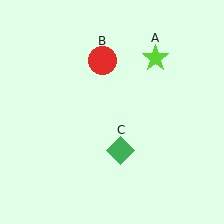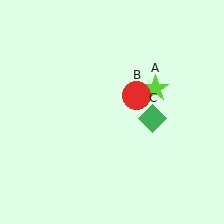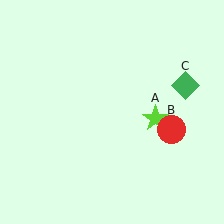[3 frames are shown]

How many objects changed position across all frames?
3 objects changed position: lime star (object A), red circle (object B), green diamond (object C).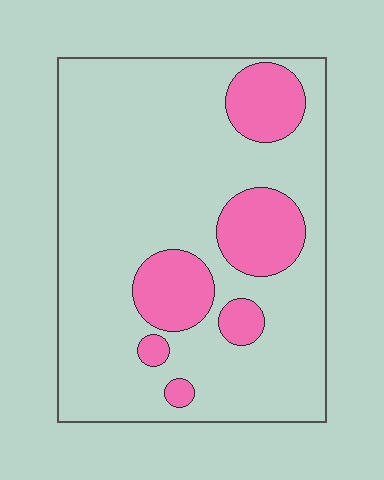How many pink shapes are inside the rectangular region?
6.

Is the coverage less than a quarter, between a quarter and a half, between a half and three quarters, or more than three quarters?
Less than a quarter.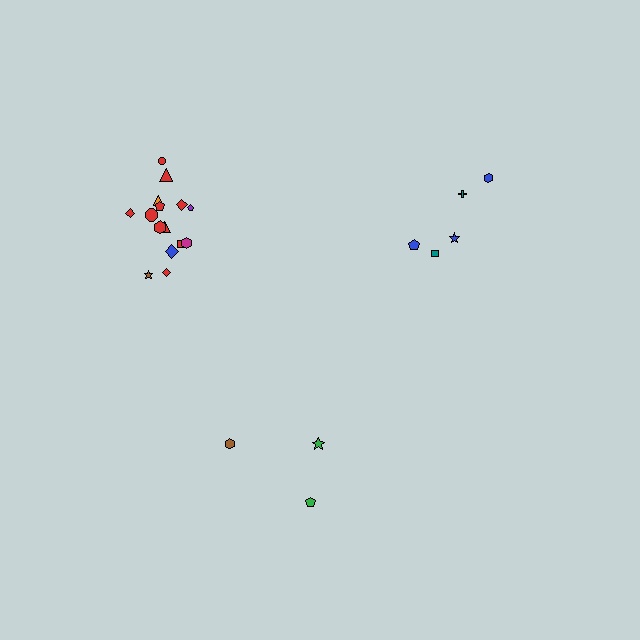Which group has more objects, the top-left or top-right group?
The top-left group.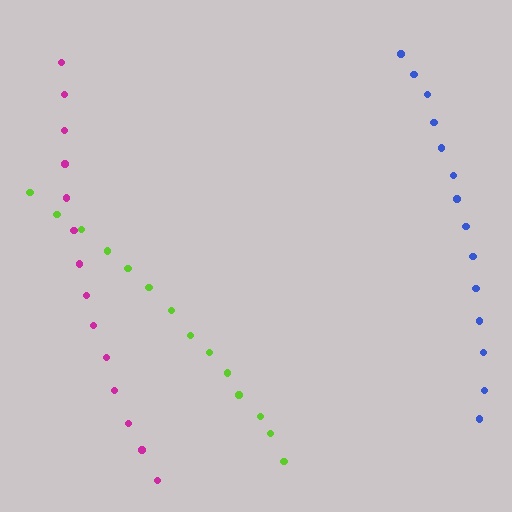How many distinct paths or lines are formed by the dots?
There are 3 distinct paths.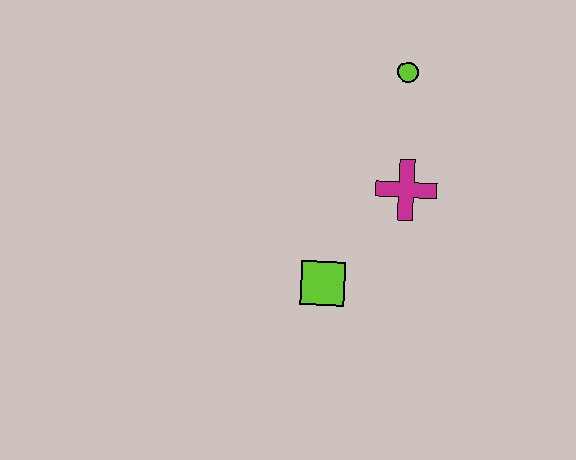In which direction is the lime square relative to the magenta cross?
The lime square is below the magenta cross.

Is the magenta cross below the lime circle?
Yes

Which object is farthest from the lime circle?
The lime square is farthest from the lime circle.